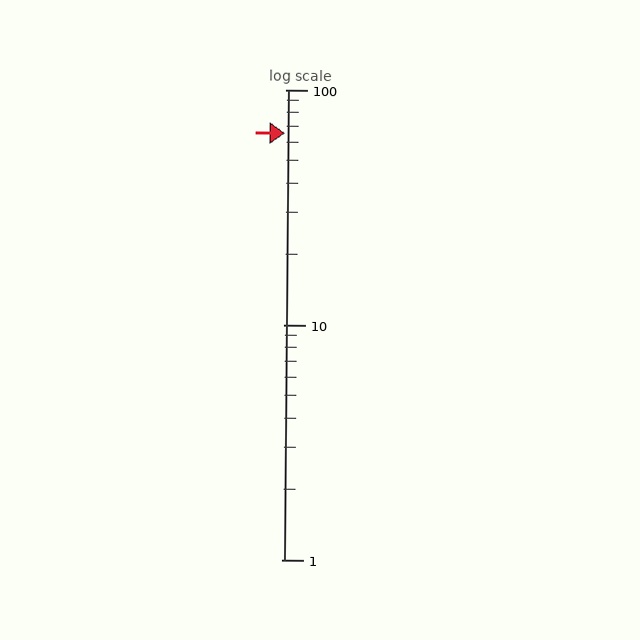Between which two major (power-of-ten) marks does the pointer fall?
The pointer is between 10 and 100.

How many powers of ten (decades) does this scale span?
The scale spans 2 decades, from 1 to 100.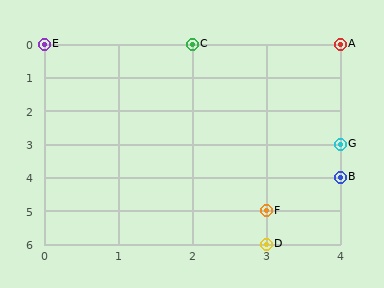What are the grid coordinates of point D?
Point D is at grid coordinates (3, 6).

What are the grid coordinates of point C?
Point C is at grid coordinates (2, 0).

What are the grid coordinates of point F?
Point F is at grid coordinates (3, 5).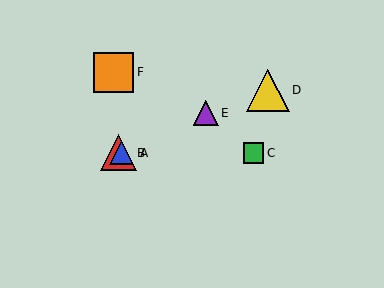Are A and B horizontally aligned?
Yes, both are at y≈153.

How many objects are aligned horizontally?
3 objects (A, B, C) are aligned horizontally.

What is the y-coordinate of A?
Object A is at y≈153.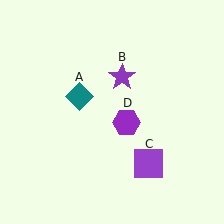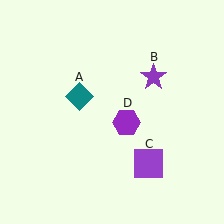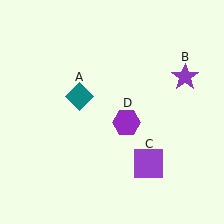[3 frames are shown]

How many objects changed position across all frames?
1 object changed position: purple star (object B).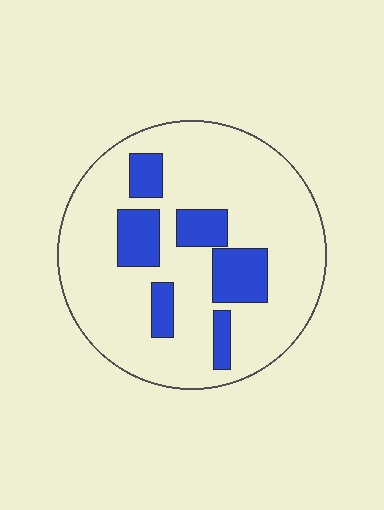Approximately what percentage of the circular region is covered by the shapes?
Approximately 20%.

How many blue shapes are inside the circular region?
6.